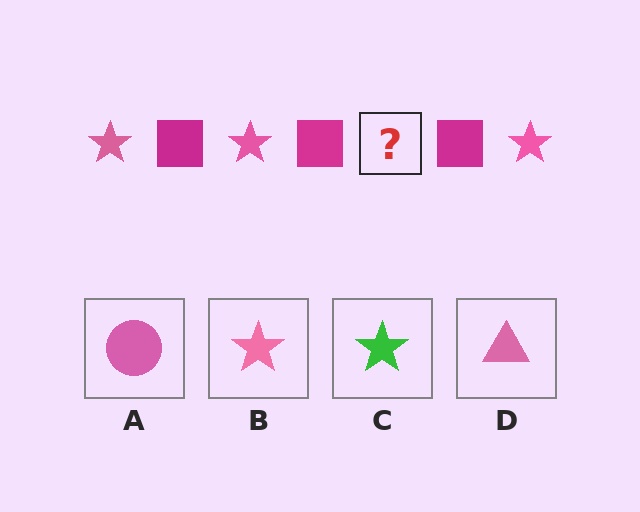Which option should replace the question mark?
Option B.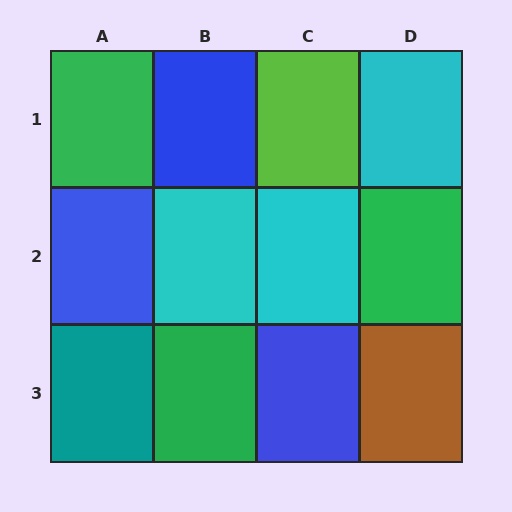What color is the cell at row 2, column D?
Green.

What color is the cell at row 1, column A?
Green.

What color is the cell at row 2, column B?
Cyan.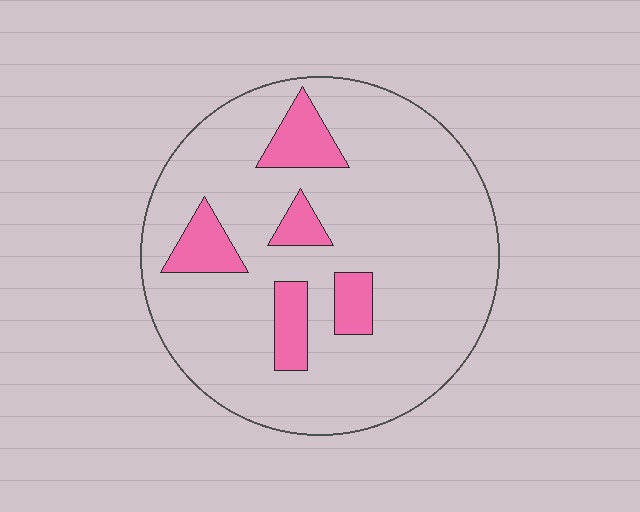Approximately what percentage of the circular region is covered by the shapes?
Approximately 15%.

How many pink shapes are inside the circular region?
5.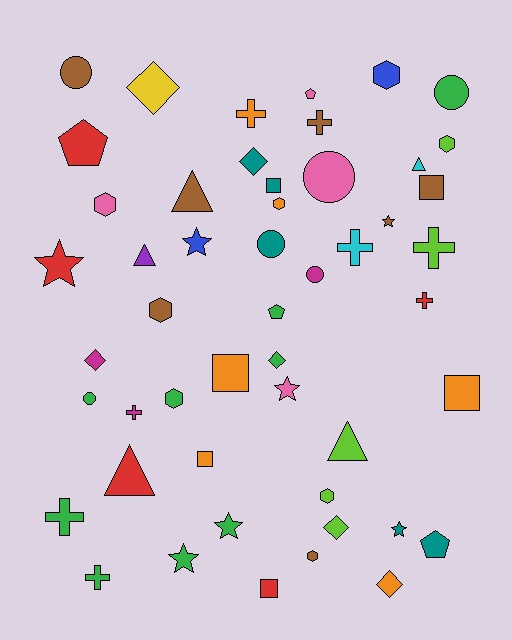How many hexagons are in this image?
There are 8 hexagons.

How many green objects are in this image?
There are 9 green objects.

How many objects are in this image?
There are 50 objects.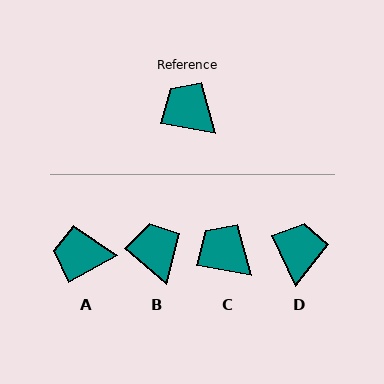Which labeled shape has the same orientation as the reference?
C.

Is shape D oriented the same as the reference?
No, it is off by about 54 degrees.